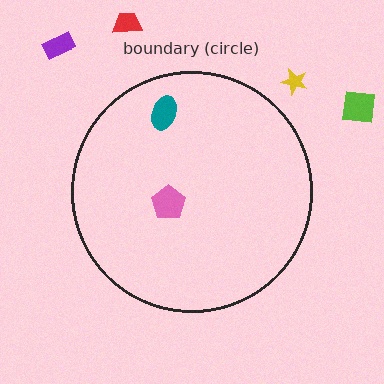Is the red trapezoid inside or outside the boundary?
Outside.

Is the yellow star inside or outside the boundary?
Outside.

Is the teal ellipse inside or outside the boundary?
Inside.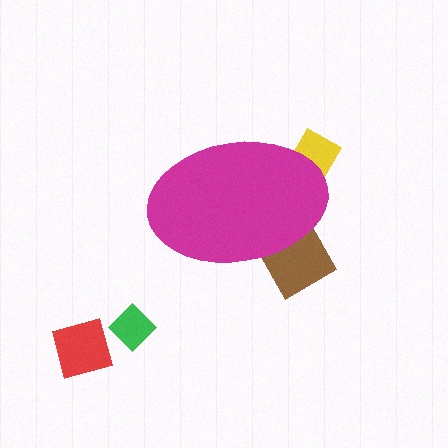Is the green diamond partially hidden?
No, the green diamond is fully visible.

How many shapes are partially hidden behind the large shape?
3 shapes are partially hidden.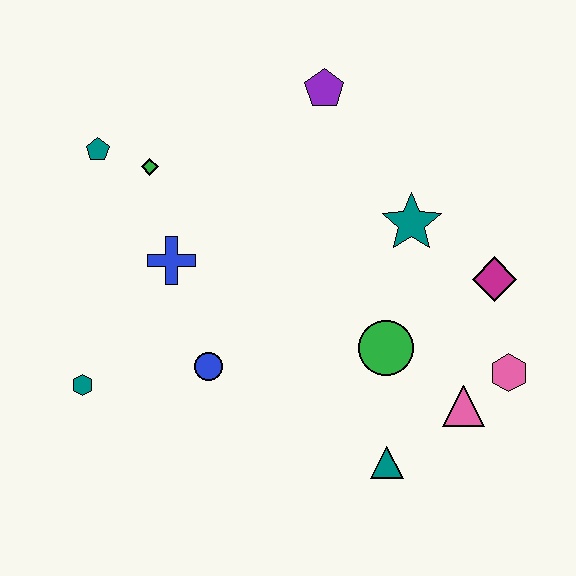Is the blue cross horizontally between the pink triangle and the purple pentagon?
No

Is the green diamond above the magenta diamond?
Yes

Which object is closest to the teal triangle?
The pink triangle is closest to the teal triangle.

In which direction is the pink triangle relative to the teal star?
The pink triangle is below the teal star.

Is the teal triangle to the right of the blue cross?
Yes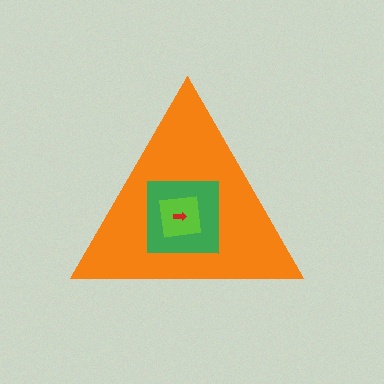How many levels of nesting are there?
4.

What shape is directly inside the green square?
The lime square.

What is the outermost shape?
The orange triangle.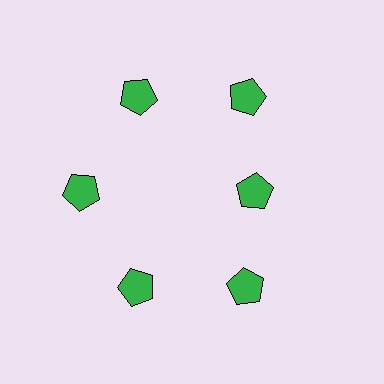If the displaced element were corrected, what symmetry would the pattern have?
It would have 6-fold rotational symmetry — the pattern would map onto itself every 60 degrees.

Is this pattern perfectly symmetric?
No. The 6 green pentagons are arranged in a ring, but one element near the 3 o'clock position is pulled inward toward the center, breaking the 6-fold rotational symmetry.